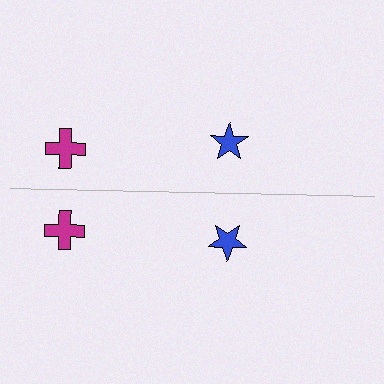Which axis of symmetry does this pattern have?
The pattern has a horizontal axis of symmetry running through the center of the image.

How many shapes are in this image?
There are 4 shapes in this image.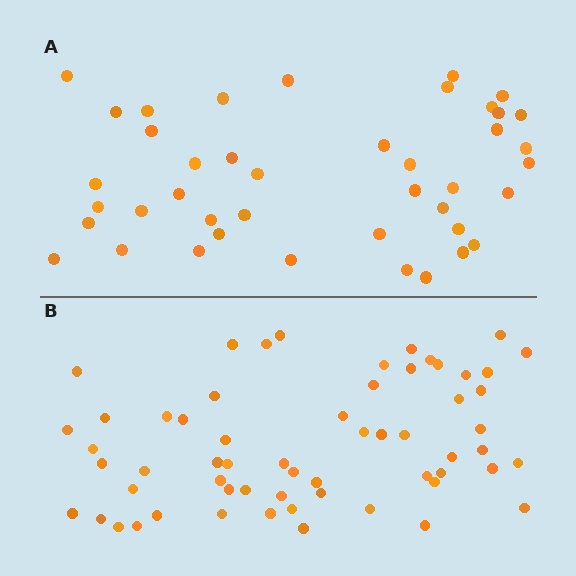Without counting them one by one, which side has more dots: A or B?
Region B (the bottom region) has more dots.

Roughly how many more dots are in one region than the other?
Region B has approximately 20 more dots than region A.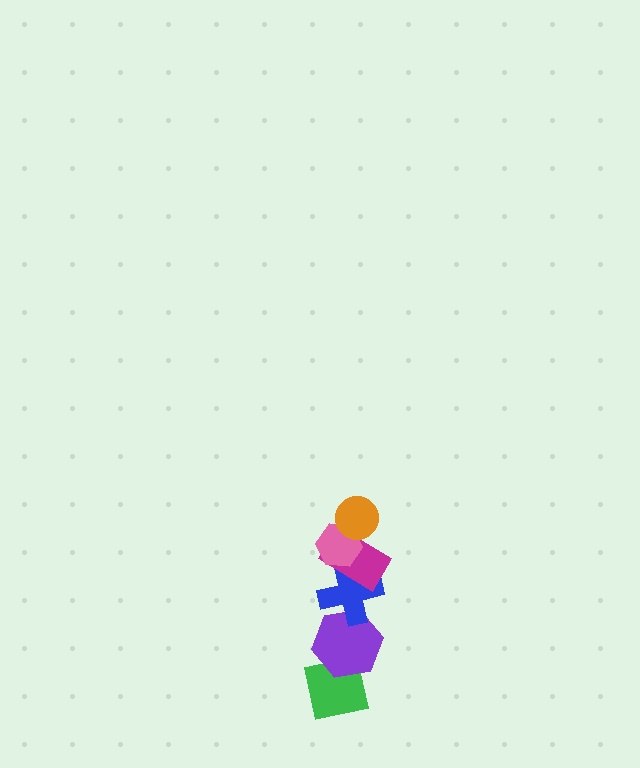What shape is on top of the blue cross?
The magenta rectangle is on top of the blue cross.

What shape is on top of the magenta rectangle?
The pink hexagon is on top of the magenta rectangle.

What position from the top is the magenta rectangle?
The magenta rectangle is 3rd from the top.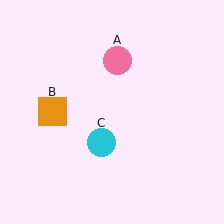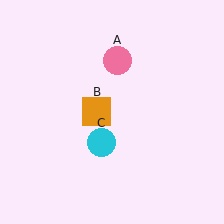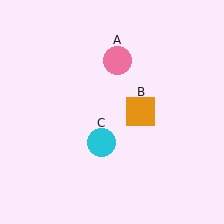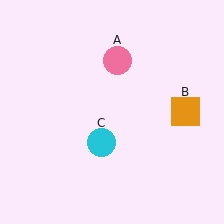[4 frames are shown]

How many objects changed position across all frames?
1 object changed position: orange square (object B).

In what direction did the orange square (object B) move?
The orange square (object B) moved right.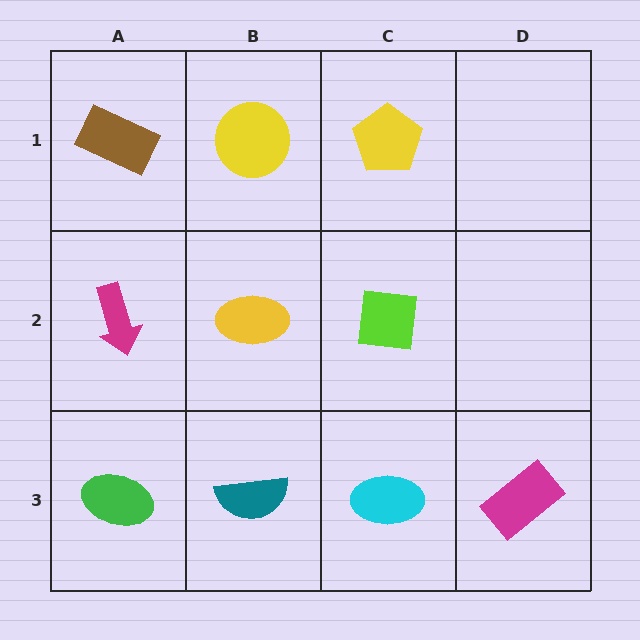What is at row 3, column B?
A teal semicircle.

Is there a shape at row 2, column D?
No, that cell is empty.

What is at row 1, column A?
A brown rectangle.